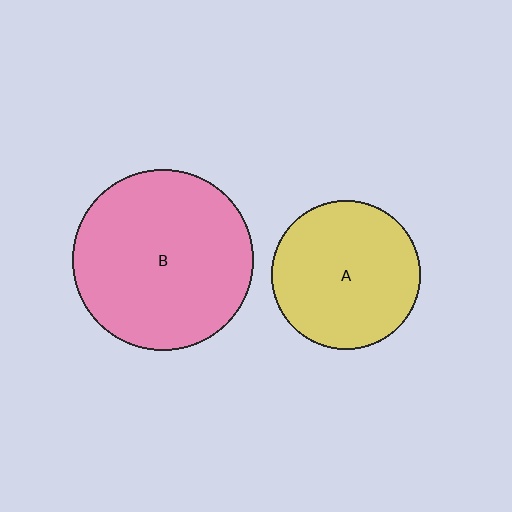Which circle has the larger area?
Circle B (pink).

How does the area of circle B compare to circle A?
Approximately 1.5 times.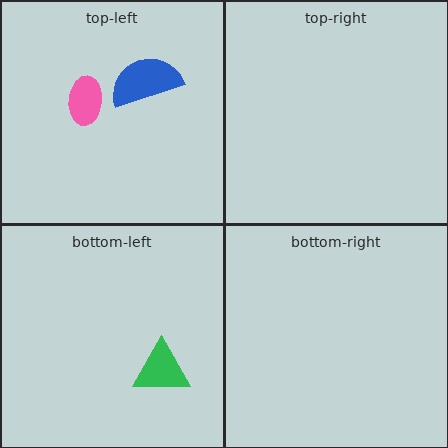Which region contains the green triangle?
The bottom-left region.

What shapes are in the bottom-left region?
The green triangle.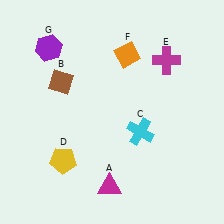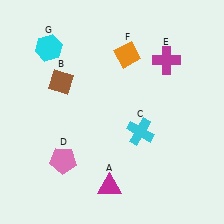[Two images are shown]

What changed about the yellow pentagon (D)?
In Image 1, D is yellow. In Image 2, it changed to pink.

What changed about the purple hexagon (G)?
In Image 1, G is purple. In Image 2, it changed to cyan.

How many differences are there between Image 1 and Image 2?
There are 2 differences between the two images.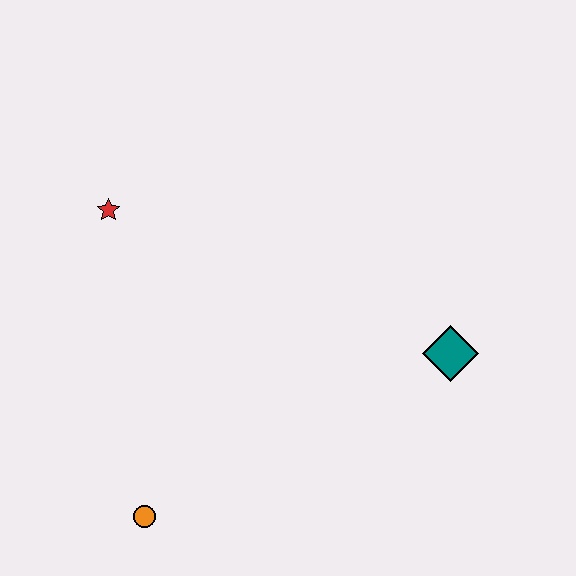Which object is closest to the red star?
The orange circle is closest to the red star.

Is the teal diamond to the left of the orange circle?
No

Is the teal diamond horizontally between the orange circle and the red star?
No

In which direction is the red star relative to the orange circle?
The red star is above the orange circle.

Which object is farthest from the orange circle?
The teal diamond is farthest from the orange circle.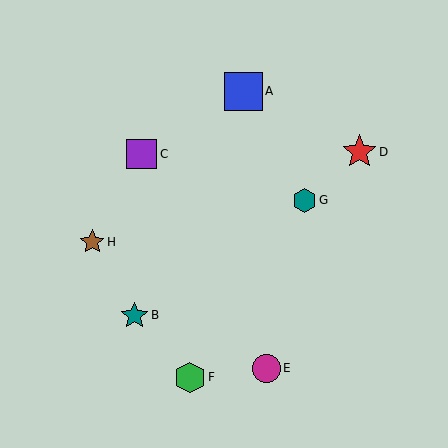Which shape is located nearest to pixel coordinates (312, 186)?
The teal hexagon (labeled G) at (305, 200) is nearest to that location.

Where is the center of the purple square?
The center of the purple square is at (142, 154).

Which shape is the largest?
The blue square (labeled A) is the largest.